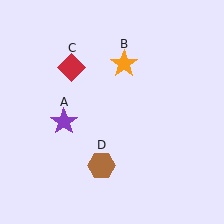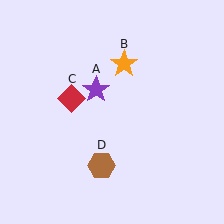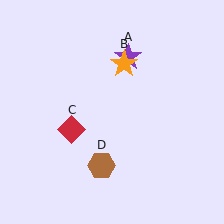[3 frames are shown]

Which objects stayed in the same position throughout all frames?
Orange star (object B) and brown hexagon (object D) remained stationary.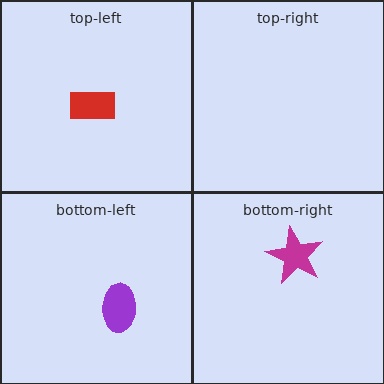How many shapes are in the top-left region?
1.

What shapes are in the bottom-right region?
The magenta star.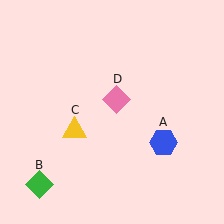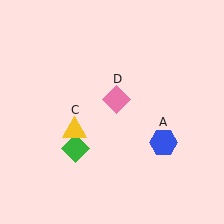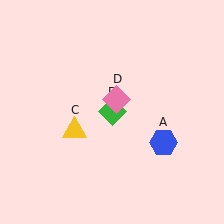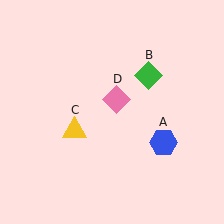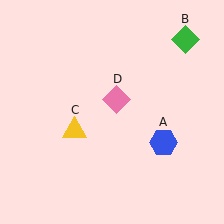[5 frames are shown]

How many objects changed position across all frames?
1 object changed position: green diamond (object B).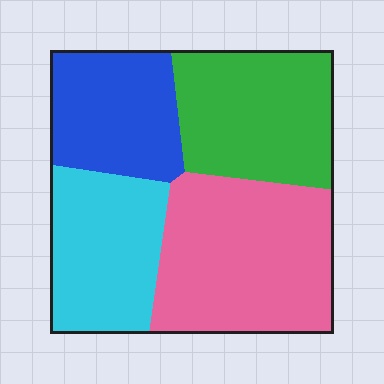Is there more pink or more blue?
Pink.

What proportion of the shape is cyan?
Cyan takes up about one fifth (1/5) of the shape.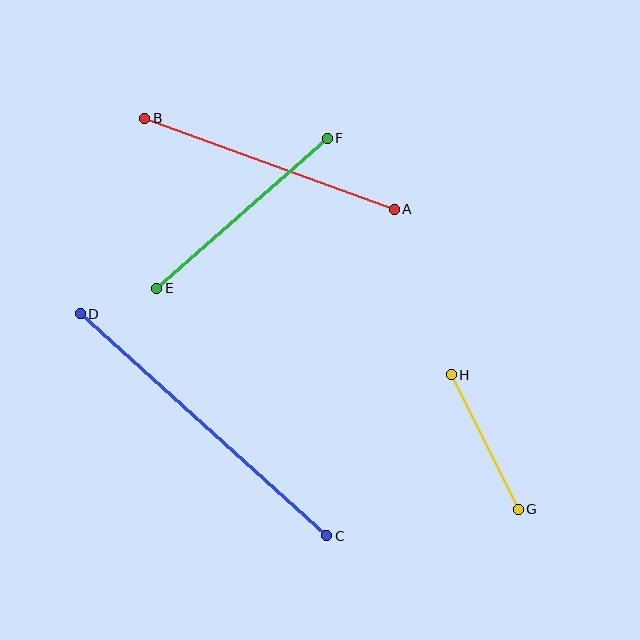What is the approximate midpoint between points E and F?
The midpoint is at approximately (242, 213) pixels.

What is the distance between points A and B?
The distance is approximately 266 pixels.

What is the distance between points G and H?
The distance is approximately 150 pixels.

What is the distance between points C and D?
The distance is approximately 332 pixels.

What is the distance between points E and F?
The distance is approximately 227 pixels.